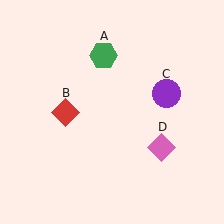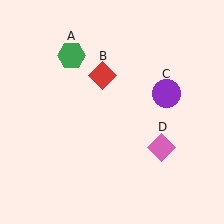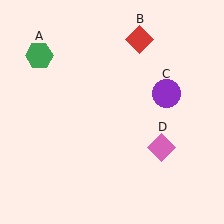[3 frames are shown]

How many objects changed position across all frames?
2 objects changed position: green hexagon (object A), red diamond (object B).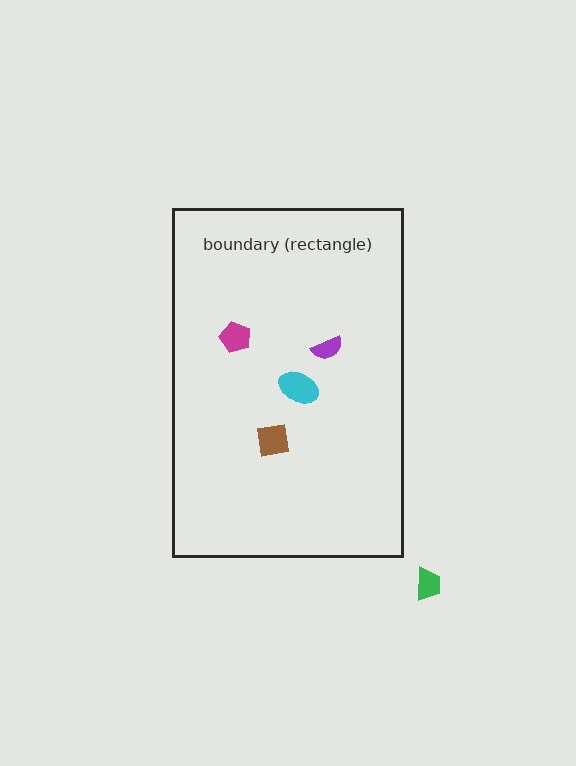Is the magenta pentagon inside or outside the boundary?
Inside.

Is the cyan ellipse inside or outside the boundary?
Inside.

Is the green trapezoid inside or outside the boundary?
Outside.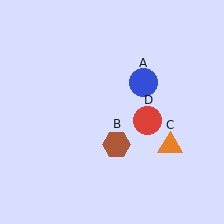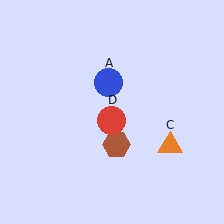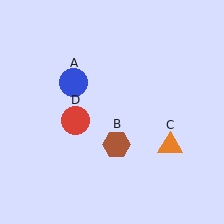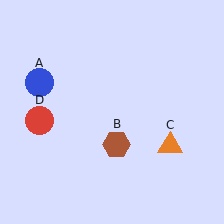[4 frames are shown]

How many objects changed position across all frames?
2 objects changed position: blue circle (object A), red circle (object D).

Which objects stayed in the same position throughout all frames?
Brown hexagon (object B) and orange triangle (object C) remained stationary.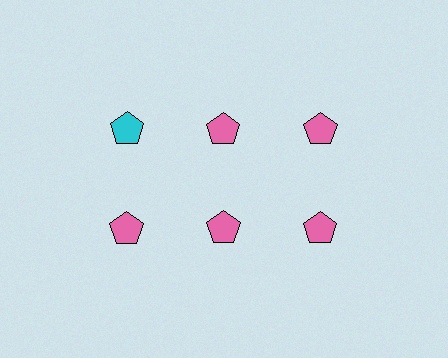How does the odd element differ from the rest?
It has a different color: cyan instead of pink.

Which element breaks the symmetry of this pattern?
The cyan pentagon in the top row, leftmost column breaks the symmetry. All other shapes are pink pentagons.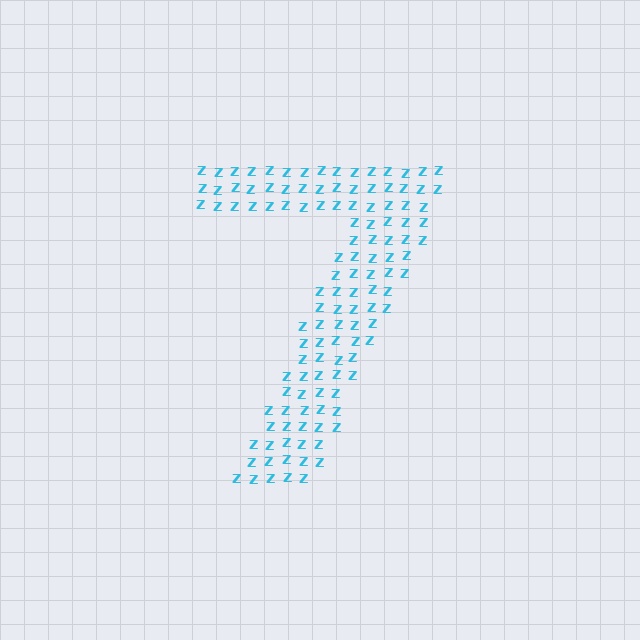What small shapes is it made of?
It is made of small letter Z's.